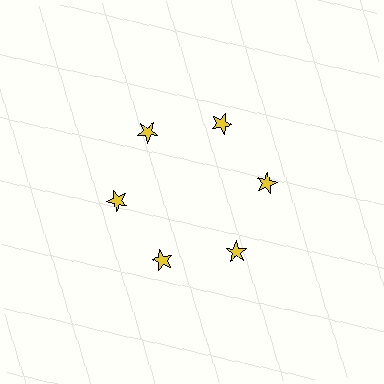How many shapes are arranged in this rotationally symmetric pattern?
There are 6 shapes, arranged in 6 groups of 1.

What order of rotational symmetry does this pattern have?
This pattern has 6-fold rotational symmetry.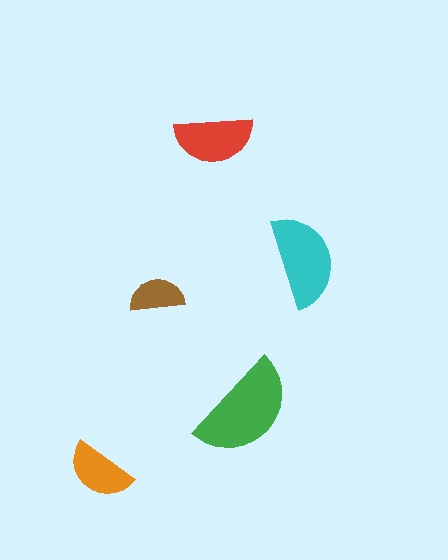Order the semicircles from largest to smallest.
the green one, the cyan one, the red one, the orange one, the brown one.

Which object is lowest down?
The orange semicircle is bottommost.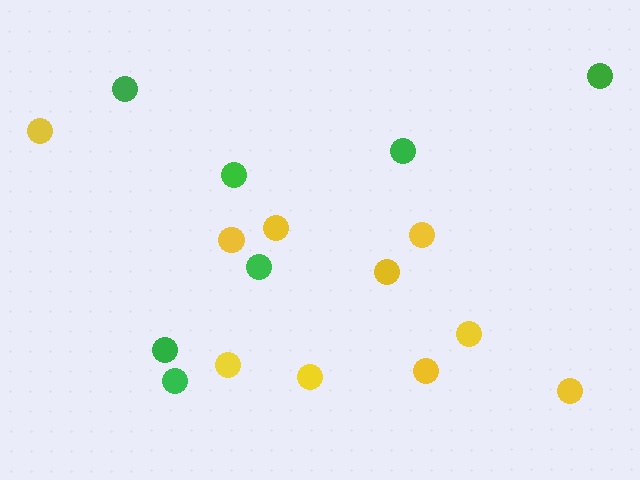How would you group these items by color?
There are 2 groups: one group of green circles (7) and one group of yellow circles (10).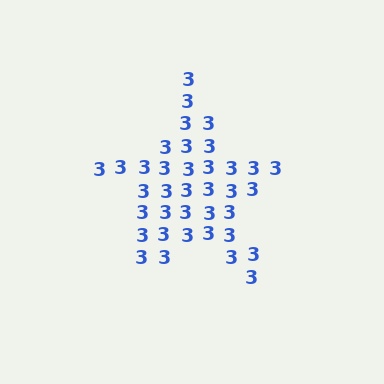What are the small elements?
The small elements are digit 3's.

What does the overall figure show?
The overall figure shows a star.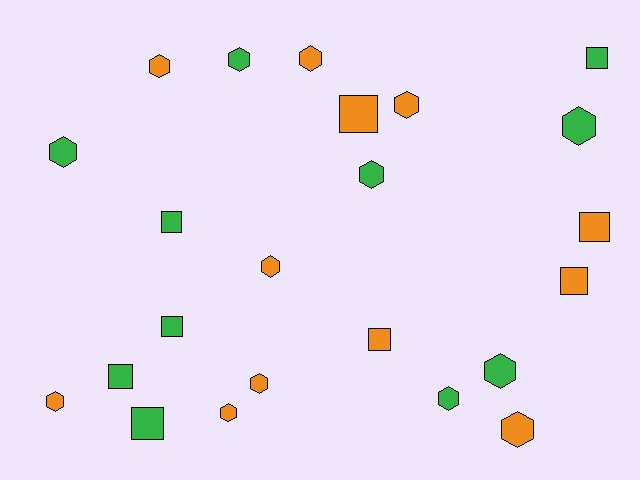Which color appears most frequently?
Orange, with 12 objects.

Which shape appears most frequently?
Hexagon, with 14 objects.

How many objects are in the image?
There are 23 objects.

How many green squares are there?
There are 5 green squares.